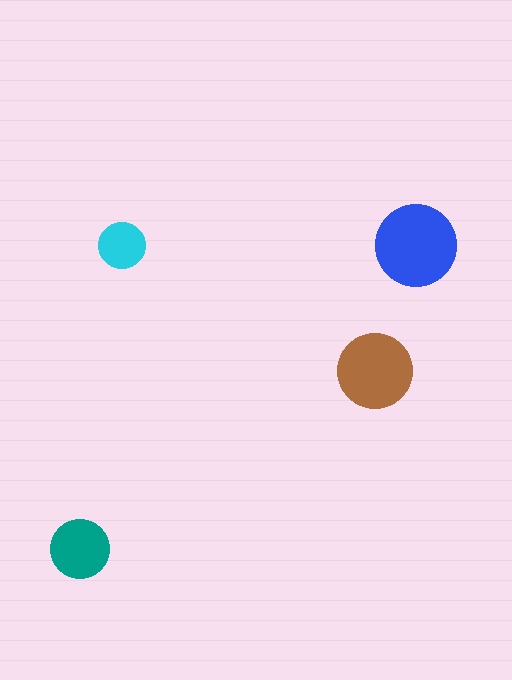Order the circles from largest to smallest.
the blue one, the brown one, the teal one, the cyan one.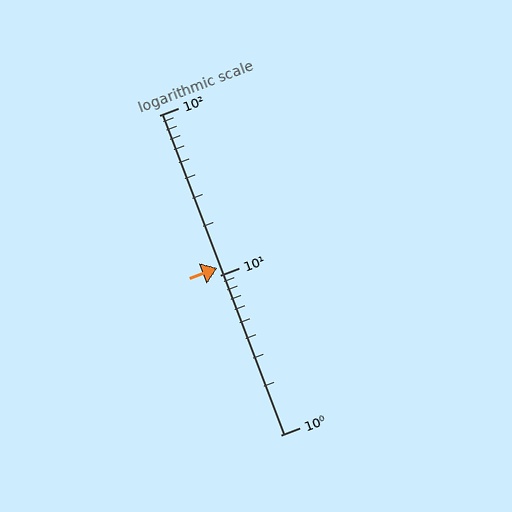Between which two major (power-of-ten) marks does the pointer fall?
The pointer is between 10 and 100.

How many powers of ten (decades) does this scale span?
The scale spans 2 decades, from 1 to 100.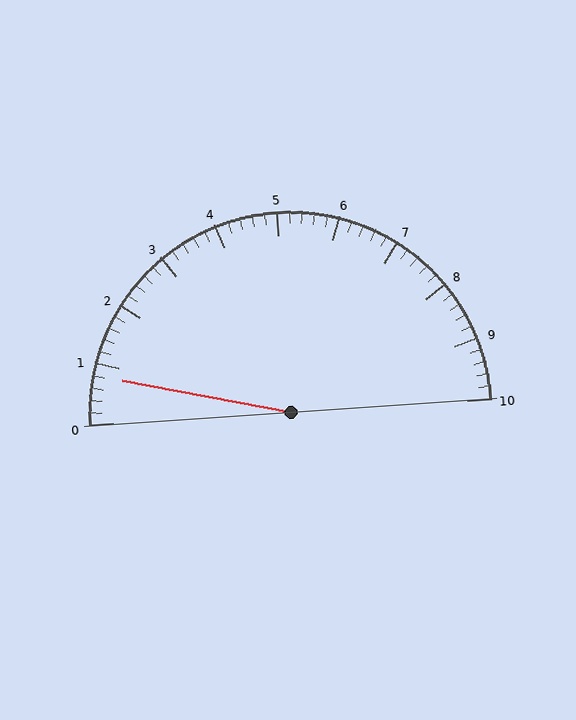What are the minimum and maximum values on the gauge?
The gauge ranges from 0 to 10.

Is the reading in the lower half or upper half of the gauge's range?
The reading is in the lower half of the range (0 to 10).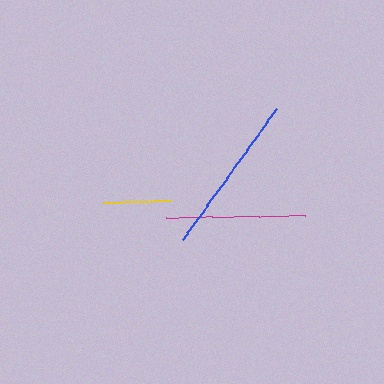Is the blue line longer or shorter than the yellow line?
The blue line is longer than the yellow line.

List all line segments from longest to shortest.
From longest to shortest: blue, magenta, yellow.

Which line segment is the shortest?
The yellow line is the shortest at approximately 68 pixels.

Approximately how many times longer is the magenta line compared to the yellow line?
The magenta line is approximately 2.0 times the length of the yellow line.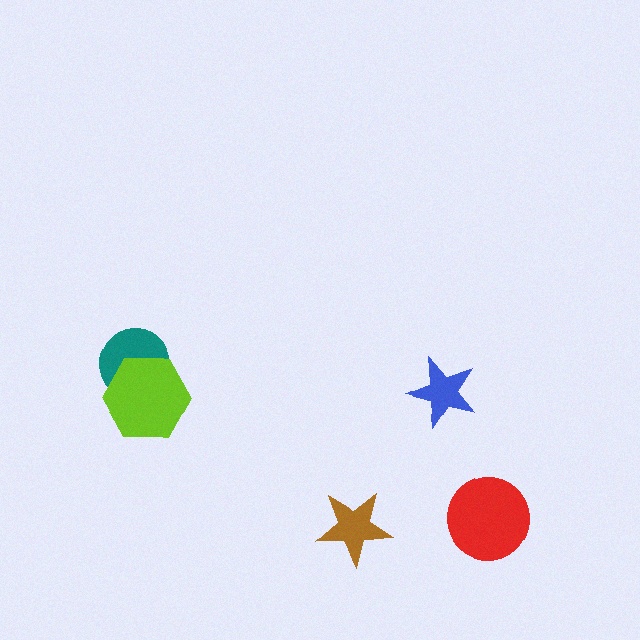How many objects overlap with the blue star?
0 objects overlap with the blue star.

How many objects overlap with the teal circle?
1 object overlaps with the teal circle.